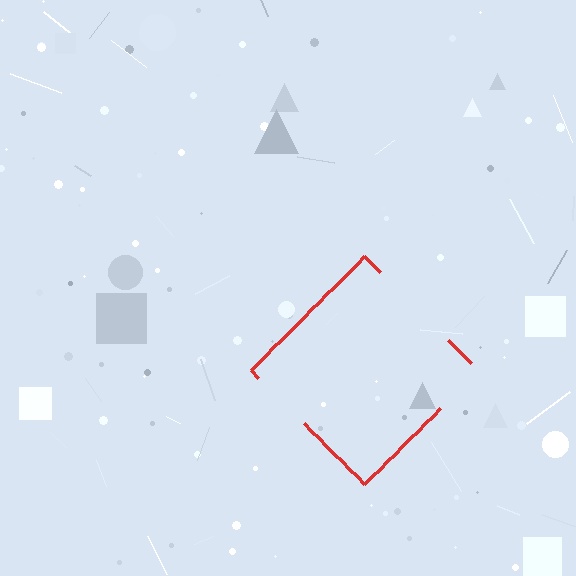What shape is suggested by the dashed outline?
The dashed outline suggests a diamond.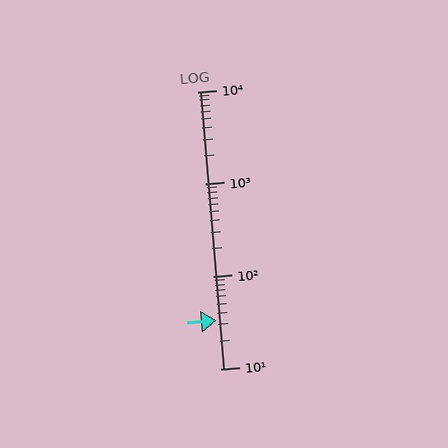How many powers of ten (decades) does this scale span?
The scale spans 3 decades, from 10 to 10000.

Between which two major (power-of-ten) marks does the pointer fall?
The pointer is between 10 and 100.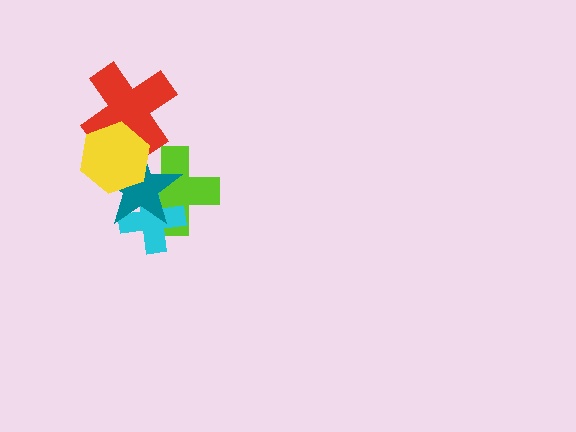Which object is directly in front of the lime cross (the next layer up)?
The cyan cross is directly in front of the lime cross.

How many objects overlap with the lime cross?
3 objects overlap with the lime cross.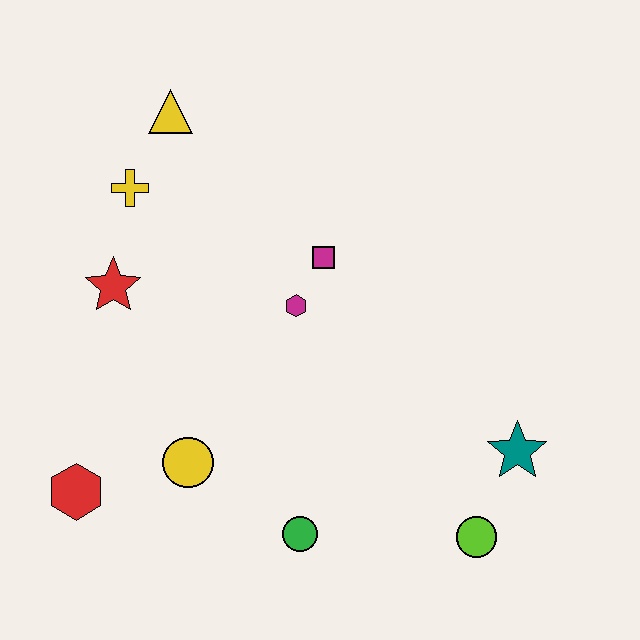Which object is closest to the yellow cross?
The yellow triangle is closest to the yellow cross.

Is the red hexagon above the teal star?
No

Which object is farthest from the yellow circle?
The yellow triangle is farthest from the yellow circle.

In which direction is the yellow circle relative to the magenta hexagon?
The yellow circle is below the magenta hexagon.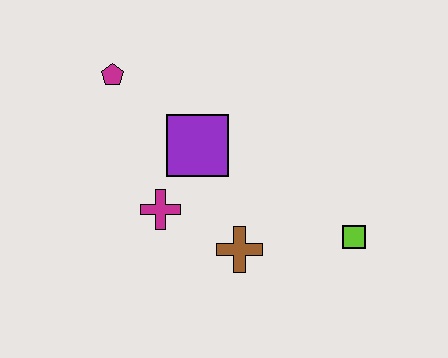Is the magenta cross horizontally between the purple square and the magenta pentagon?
Yes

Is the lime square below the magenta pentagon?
Yes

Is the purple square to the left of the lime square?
Yes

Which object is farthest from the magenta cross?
The lime square is farthest from the magenta cross.